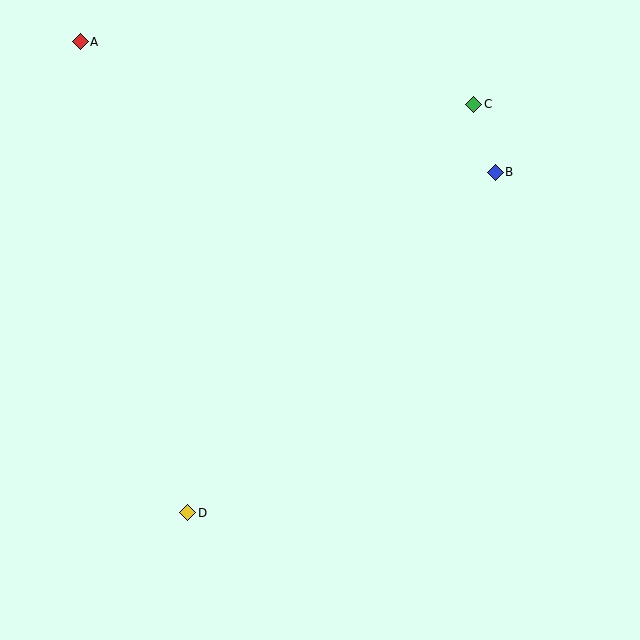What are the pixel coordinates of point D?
Point D is at (188, 513).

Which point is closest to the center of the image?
Point B at (495, 172) is closest to the center.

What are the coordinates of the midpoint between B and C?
The midpoint between B and C is at (484, 138).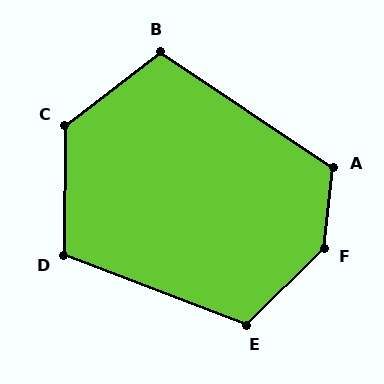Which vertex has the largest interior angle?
F, at approximately 141 degrees.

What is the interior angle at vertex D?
Approximately 110 degrees (obtuse).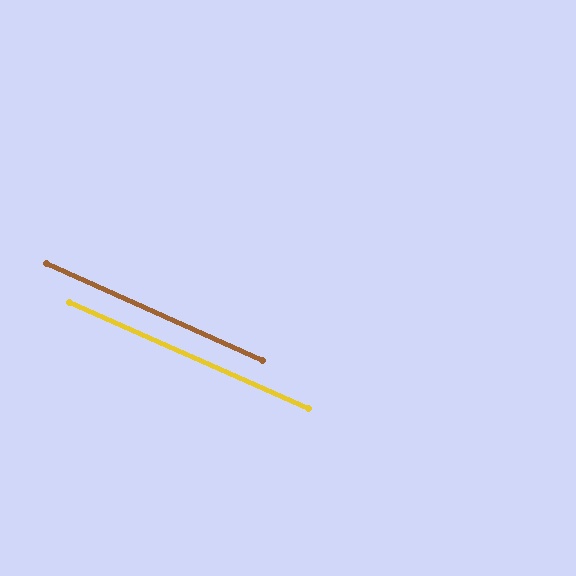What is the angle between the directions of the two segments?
Approximately 0 degrees.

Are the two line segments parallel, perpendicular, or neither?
Parallel — their directions differ by only 0.3°.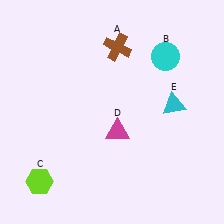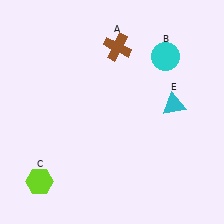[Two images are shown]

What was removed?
The magenta triangle (D) was removed in Image 2.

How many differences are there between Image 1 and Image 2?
There is 1 difference between the two images.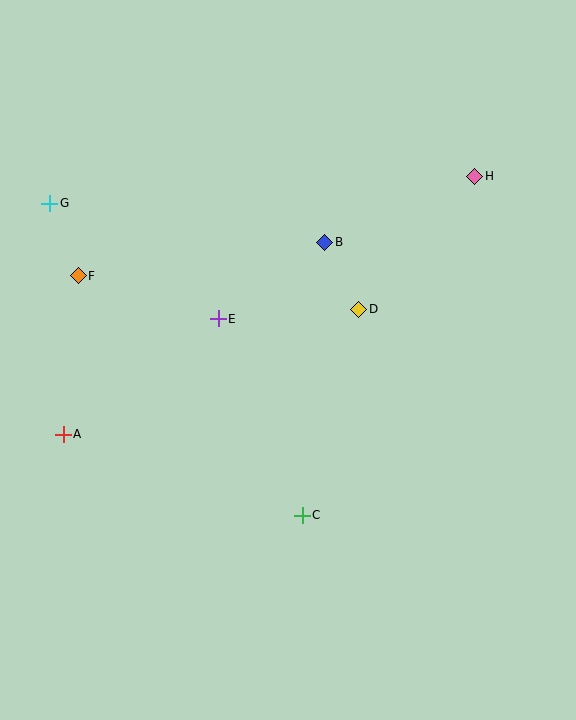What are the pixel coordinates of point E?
Point E is at (218, 319).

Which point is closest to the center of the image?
Point E at (218, 319) is closest to the center.